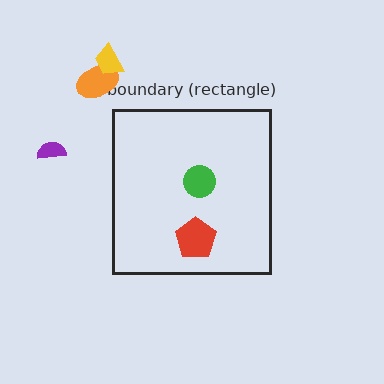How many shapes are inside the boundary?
2 inside, 3 outside.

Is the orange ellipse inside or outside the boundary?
Outside.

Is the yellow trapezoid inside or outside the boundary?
Outside.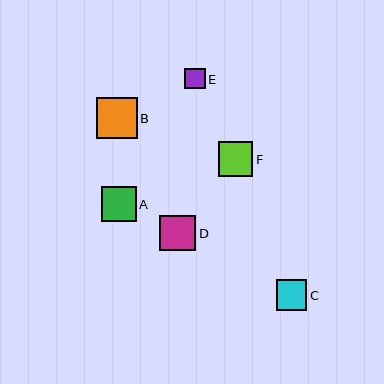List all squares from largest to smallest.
From largest to smallest: B, D, A, F, C, E.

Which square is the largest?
Square B is the largest with a size of approximately 41 pixels.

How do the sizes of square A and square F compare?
Square A and square F are approximately the same size.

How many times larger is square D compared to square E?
Square D is approximately 1.8 times the size of square E.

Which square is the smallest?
Square E is the smallest with a size of approximately 20 pixels.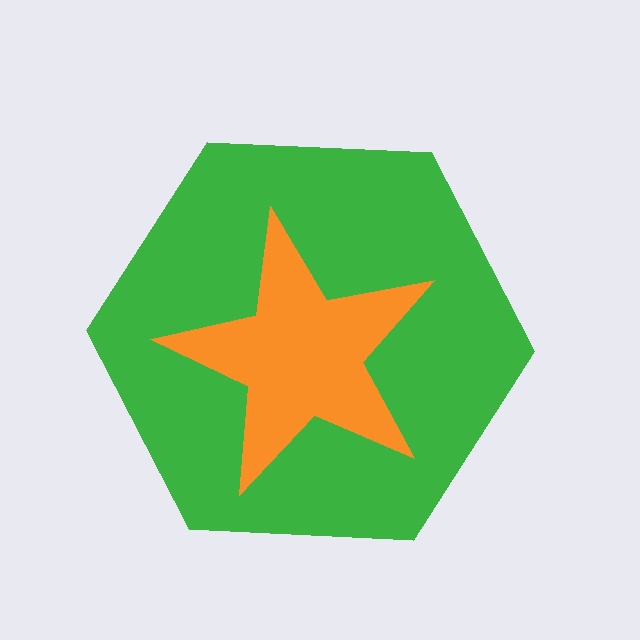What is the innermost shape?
The orange star.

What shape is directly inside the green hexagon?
The orange star.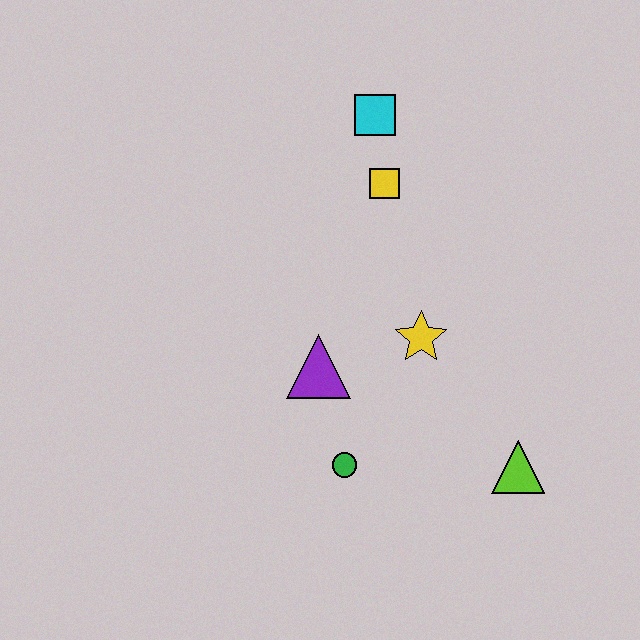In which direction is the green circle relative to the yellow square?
The green circle is below the yellow square.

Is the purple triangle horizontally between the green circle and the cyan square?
No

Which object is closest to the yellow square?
The cyan square is closest to the yellow square.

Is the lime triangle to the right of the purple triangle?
Yes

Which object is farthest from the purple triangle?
The cyan square is farthest from the purple triangle.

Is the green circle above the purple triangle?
No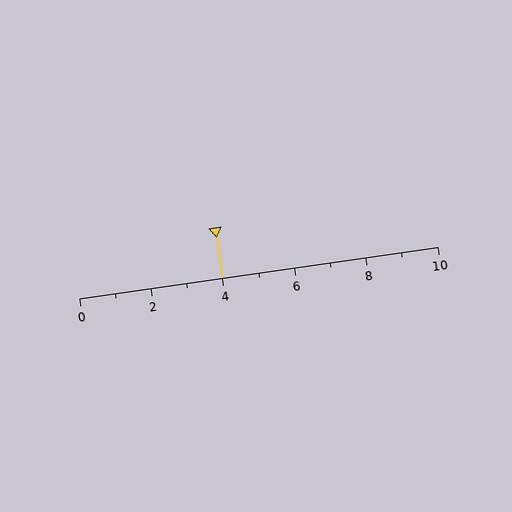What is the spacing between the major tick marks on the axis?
The major ticks are spaced 2 apart.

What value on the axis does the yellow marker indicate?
The marker indicates approximately 4.